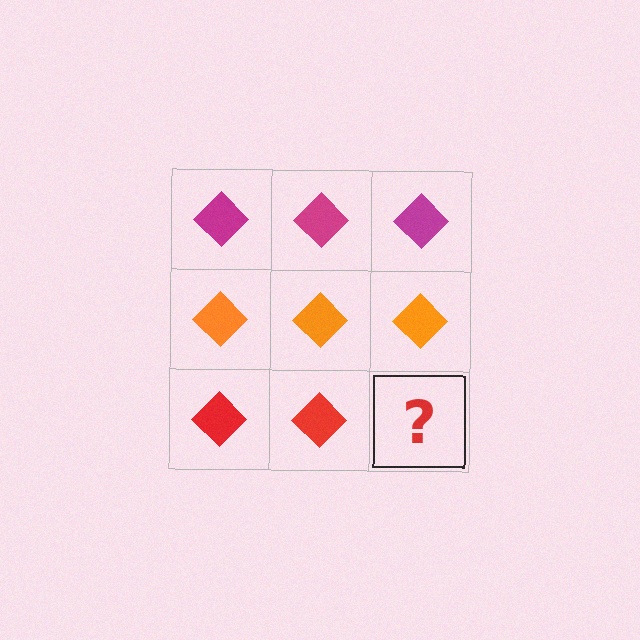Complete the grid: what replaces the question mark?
The question mark should be replaced with a red diamond.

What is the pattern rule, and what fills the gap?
The rule is that each row has a consistent color. The gap should be filled with a red diamond.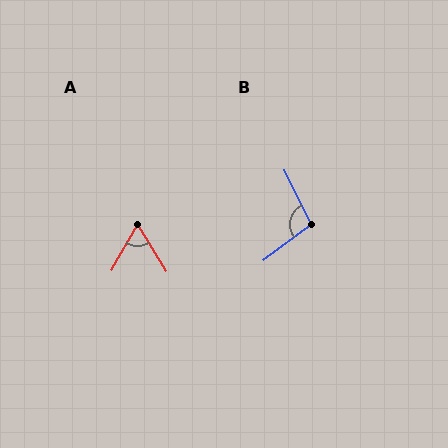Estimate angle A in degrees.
Approximately 61 degrees.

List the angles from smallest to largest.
A (61°), B (101°).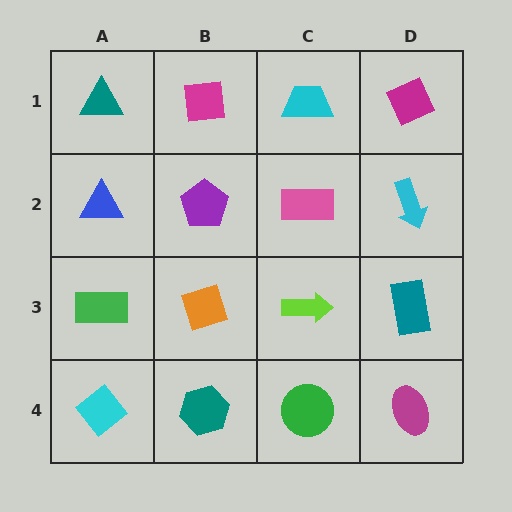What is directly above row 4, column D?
A teal rectangle.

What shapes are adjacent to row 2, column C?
A cyan trapezoid (row 1, column C), a lime arrow (row 3, column C), a purple pentagon (row 2, column B), a cyan arrow (row 2, column D).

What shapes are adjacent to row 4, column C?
A lime arrow (row 3, column C), a teal hexagon (row 4, column B), a magenta ellipse (row 4, column D).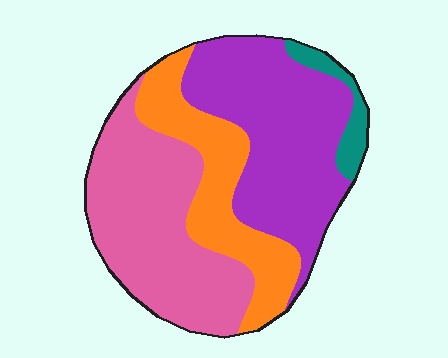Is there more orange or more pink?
Pink.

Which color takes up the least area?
Teal, at roughly 5%.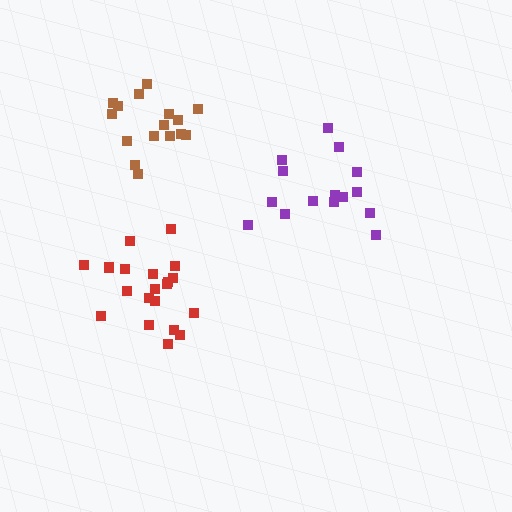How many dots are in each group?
Group 1: 15 dots, Group 2: 20 dots, Group 3: 16 dots (51 total).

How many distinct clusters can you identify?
There are 3 distinct clusters.